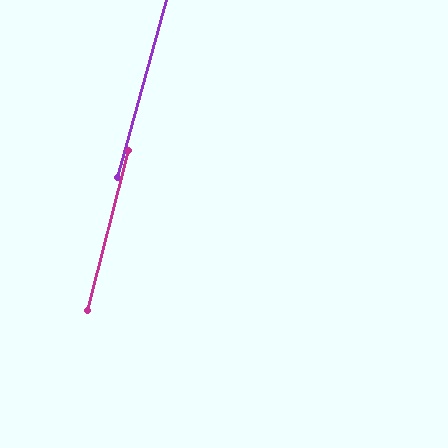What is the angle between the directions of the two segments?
Approximately 1 degree.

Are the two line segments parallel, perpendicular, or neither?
Parallel — their directions differ by only 0.8°.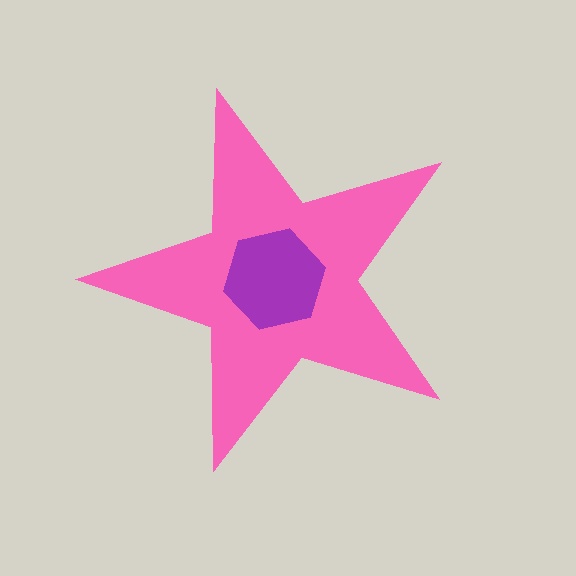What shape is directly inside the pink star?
The purple hexagon.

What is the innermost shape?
The purple hexagon.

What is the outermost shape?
The pink star.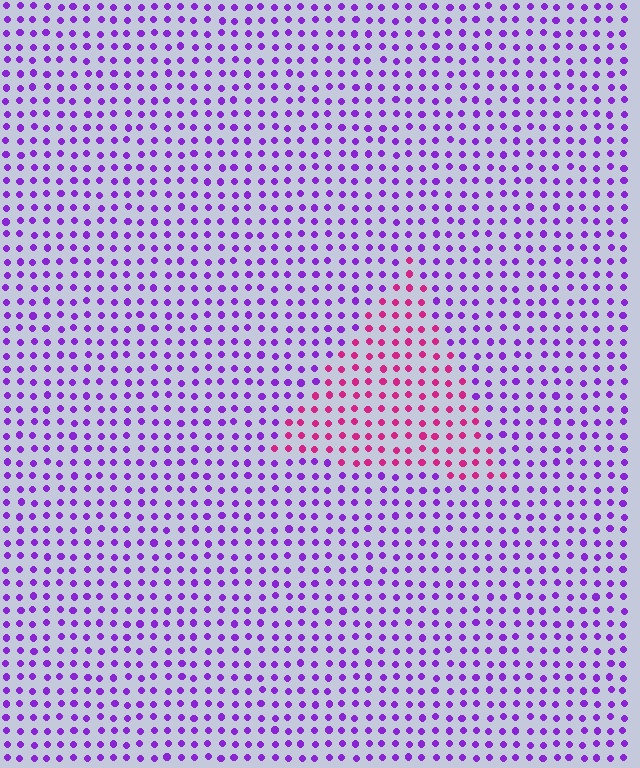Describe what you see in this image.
The image is filled with small purple elements in a uniform arrangement. A triangle-shaped region is visible where the elements are tinted to a slightly different hue, forming a subtle color boundary.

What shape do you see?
I see a triangle.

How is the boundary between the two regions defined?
The boundary is defined purely by a slight shift in hue (about 51 degrees). Spacing, size, and orientation are identical on both sides.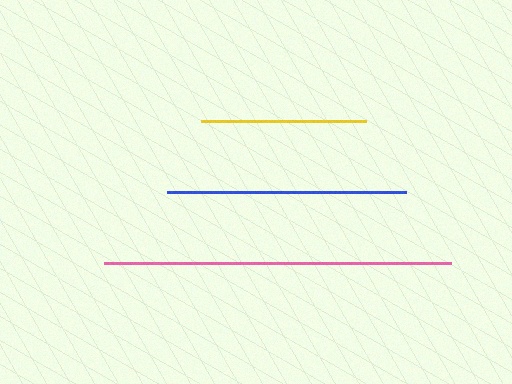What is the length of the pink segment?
The pink segment is approximately 347 pixels long.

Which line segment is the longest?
The pink line is the longest at approximately 347 pixels.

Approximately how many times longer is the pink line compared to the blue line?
The pink line is approximately 1.5 times the length of the blue line.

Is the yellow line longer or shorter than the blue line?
The blue line is longer than the yellow line.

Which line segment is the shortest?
The yellow line is the shortest at approximately 165 pixels.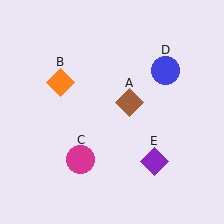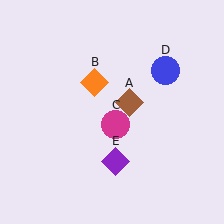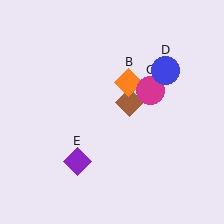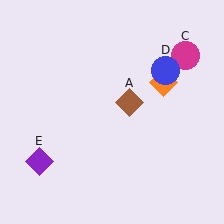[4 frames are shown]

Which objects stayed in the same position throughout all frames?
Brown diamond (object A) and blue circle (object D) remained stationary.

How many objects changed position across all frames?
3 objects changed position: orange diamond (object B), magenta circle (object C), purple diamond (object E).